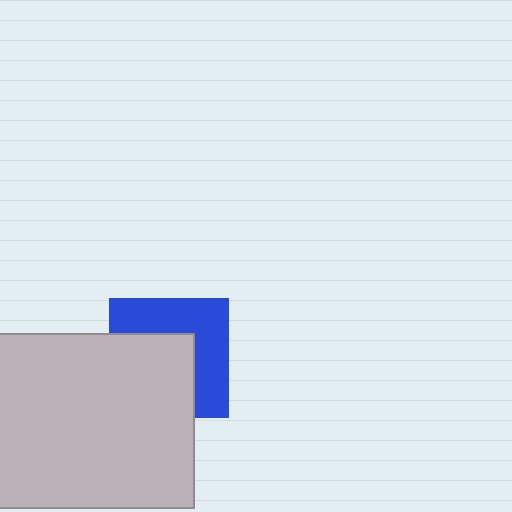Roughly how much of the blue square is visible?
About half of it is visible (roughly 50%).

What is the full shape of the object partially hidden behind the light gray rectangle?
The partially hidden object is a blue square.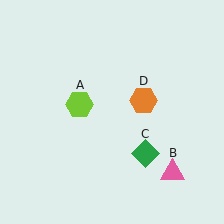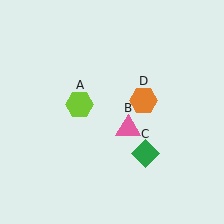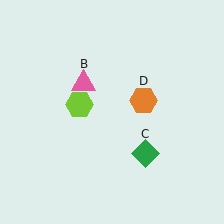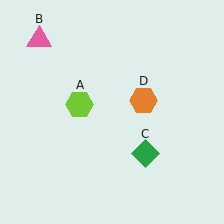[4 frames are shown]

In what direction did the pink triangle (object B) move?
The pink triangle (object B) moved up and to the left.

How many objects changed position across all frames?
1 object changed position: pink triangle (object B).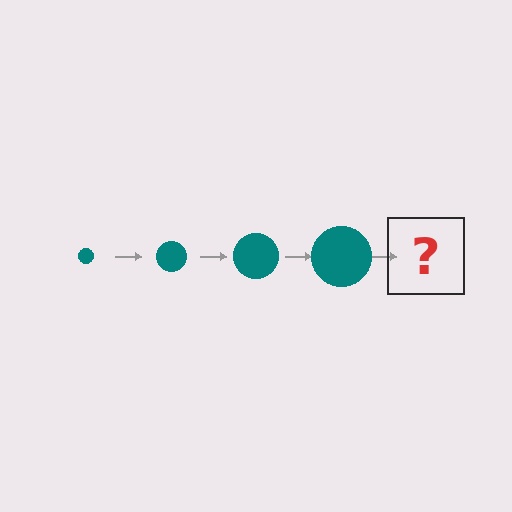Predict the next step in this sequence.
The next step is a teal circle, larger than the previous one.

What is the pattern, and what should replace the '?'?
The pattern is that the circle gets progressively larger each step. The '?' should be a teal circle, larger than the previous one.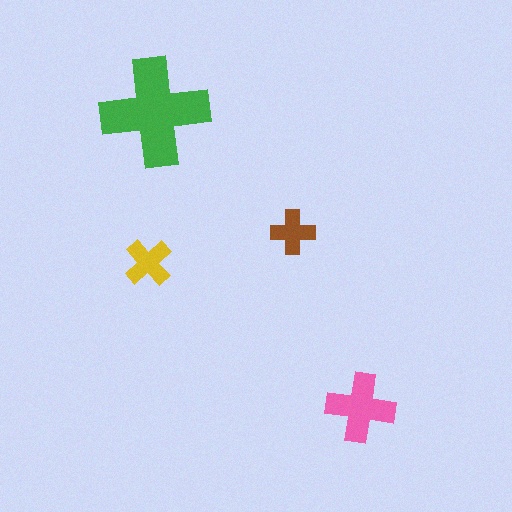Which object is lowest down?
The pink cross is bottommost.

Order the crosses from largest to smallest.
the green one, the pink one, the yellow one, the brown one.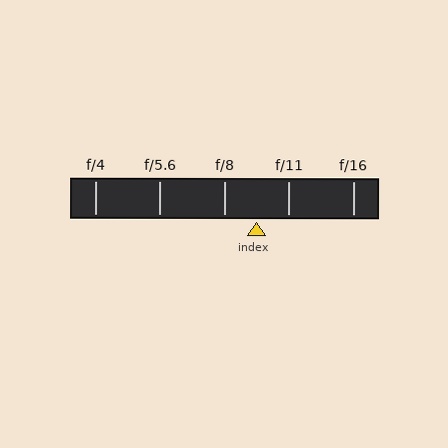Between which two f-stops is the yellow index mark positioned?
The index mark is between f/8 and f/11.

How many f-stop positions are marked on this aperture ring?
There are 5 f-stop positions marked.